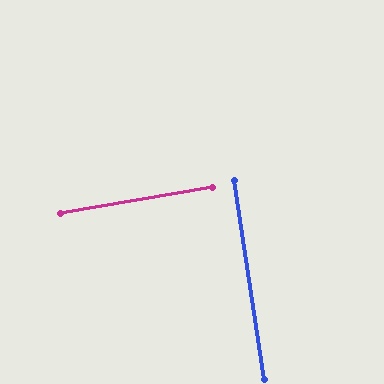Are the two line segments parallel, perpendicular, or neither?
Perpendicular — they meet at approximately 89°.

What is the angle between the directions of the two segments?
Approximately 89 degrees.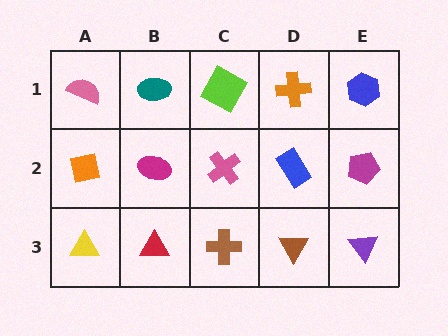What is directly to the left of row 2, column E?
A blue rectangle.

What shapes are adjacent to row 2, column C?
A lime square (row 1, column C), a brown cross (row 3, column C), a magenta ellipse (row 2, column B), a blue rectangle (row 2, column D).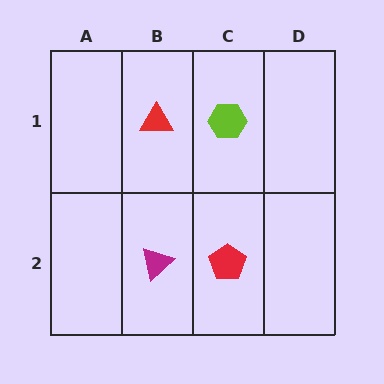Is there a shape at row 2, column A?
No, that cell is empty.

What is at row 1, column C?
A lime hexagon.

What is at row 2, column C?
A red pentagon.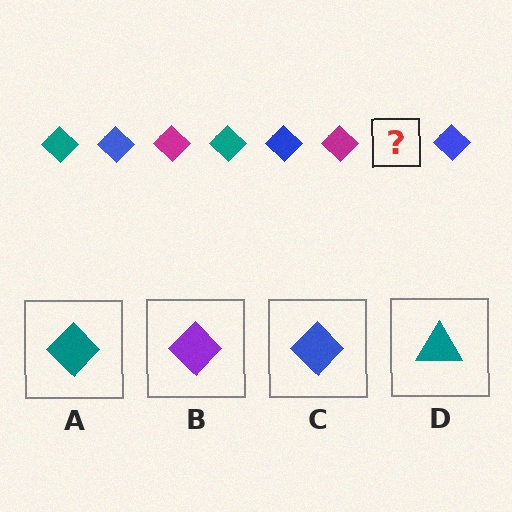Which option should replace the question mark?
Option A.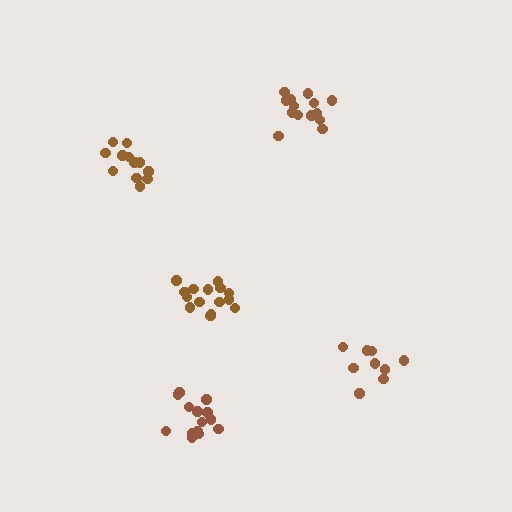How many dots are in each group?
Group 1: 14 dots, Group 2: 12 dots, Group 3: 14 dots, Group 4: 15 dots, Group 5: 9 dots (64 total).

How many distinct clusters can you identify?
There are 5 distinct clusters.